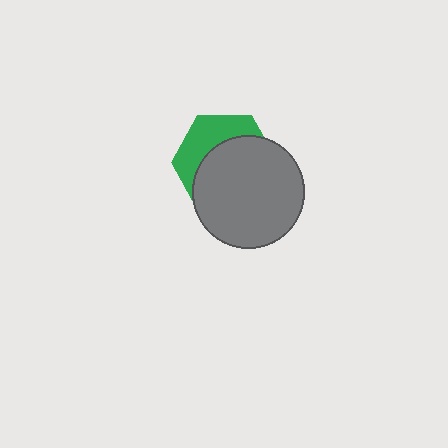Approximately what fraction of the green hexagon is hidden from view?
Roughly 64% of the green hexagon is hidden behind the gray circle.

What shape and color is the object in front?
The object in front is a gray circle.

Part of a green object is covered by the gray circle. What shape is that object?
It is a hexagon.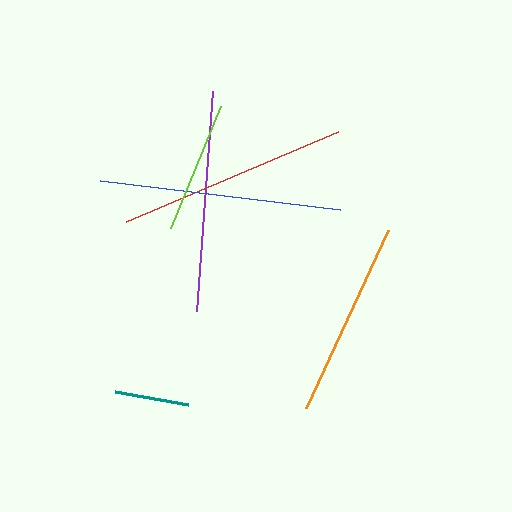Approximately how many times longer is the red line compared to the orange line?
The red line is approximately 1.2 times the length of the orange line.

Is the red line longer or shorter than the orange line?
The red line is longer than the orange line.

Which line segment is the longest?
The blue line is the longest at approximately 242 pixels.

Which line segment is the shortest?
The teal line is the shortest at approximately 75 pixels.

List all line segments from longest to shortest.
From longest to shortest: blue, red, purple, orange, lime, teal.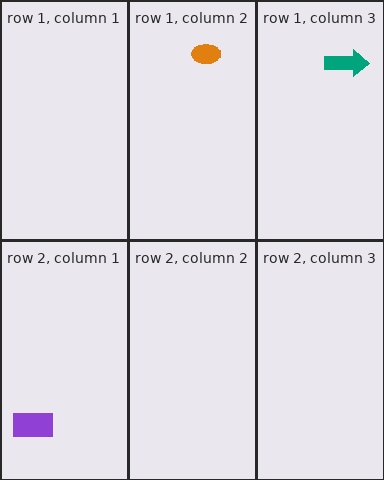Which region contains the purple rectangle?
The row 2, column 1 region.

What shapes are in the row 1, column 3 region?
The teal arrow.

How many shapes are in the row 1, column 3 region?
1.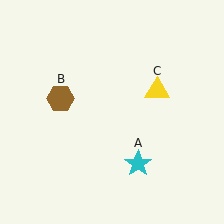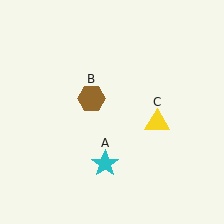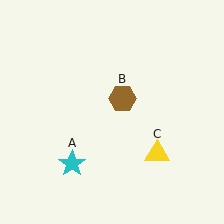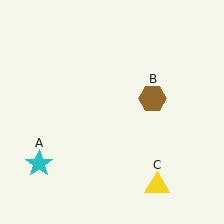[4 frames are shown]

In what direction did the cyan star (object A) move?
The cyan star (object A) moved left.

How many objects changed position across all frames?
3 objects changed position: cyan star (object A), brown hexagon (object B), yellow triangle (object C).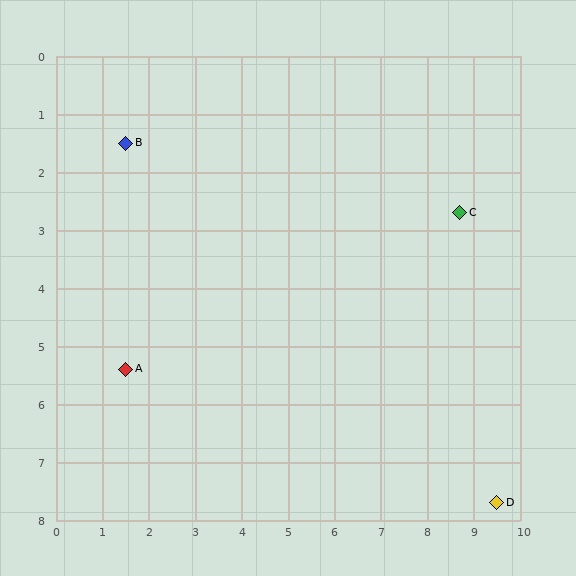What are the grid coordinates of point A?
Point A is at approximately (1.5, 5.4).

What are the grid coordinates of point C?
Point C is at approximately (8.7, 2.7).